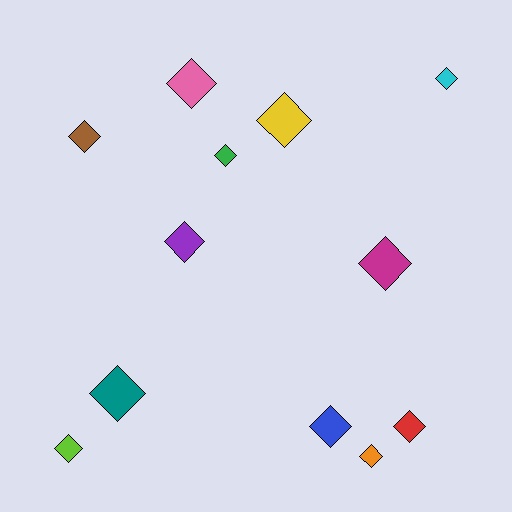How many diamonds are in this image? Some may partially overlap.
There are 12 diamonds.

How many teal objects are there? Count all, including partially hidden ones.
There is 1 teal object.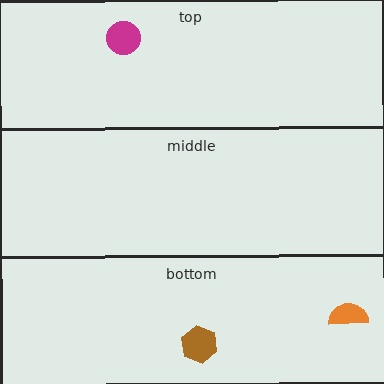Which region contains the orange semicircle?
The bottom region.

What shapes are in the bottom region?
The orange semicircle, the brown hexagon.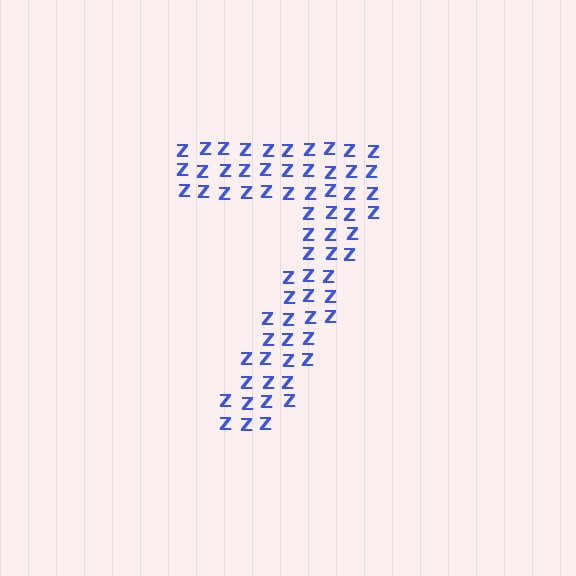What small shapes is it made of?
It is made of small letter Z's.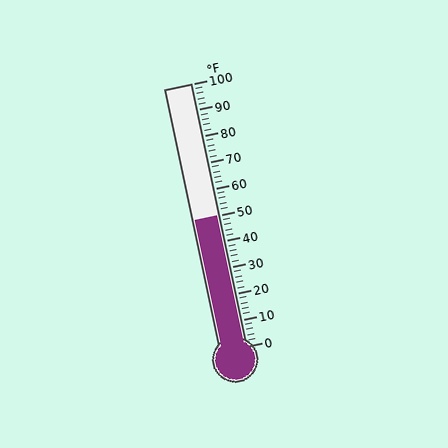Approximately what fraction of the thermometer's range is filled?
The thermometer is filled to approximately 50% of its range.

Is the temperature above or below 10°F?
The temperature is above 10°F.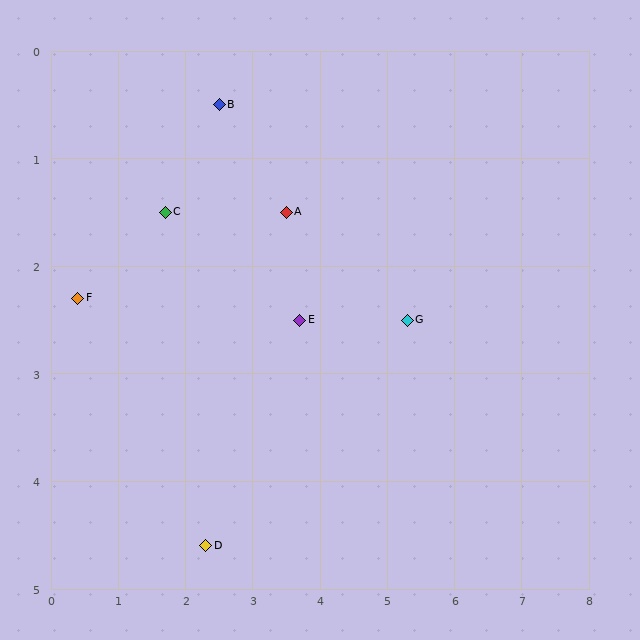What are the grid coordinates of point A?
Point A is at approximately (3.5, 1.5).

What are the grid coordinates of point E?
Point E is at approximately (3.7, 2.5).